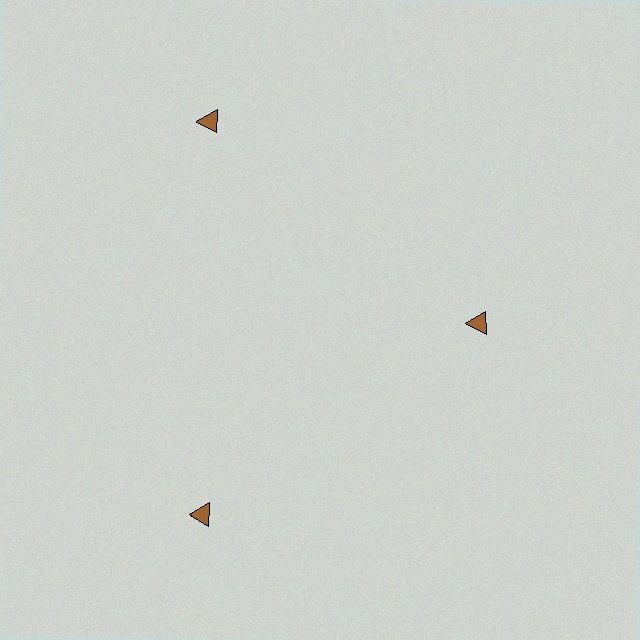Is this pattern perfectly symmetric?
No. The 3 brown triangles are arranged in a ring, but one element near the 3 o'clock position is pulled inward toward the center, breaking the 3-fold rotational symmetry.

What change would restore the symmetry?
The symmetry would be restored by moving it outward, back onto the ring so that all 3 triangles sit at equal angles and equal distance from the center.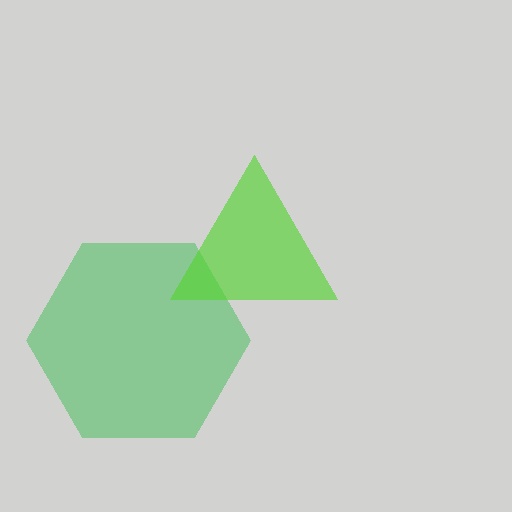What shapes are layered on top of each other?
The layered shapes are: a green hexagon, a lime triangle.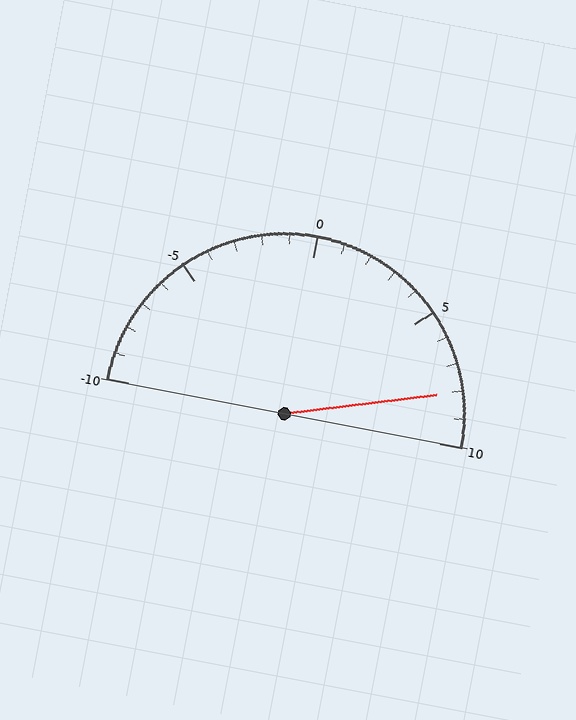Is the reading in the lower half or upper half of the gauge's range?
The reading is in the upper half of the range (-10 to 10).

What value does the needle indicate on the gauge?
The needle indicates approximately 8.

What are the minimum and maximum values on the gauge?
The gauge ranges from -10 to 10.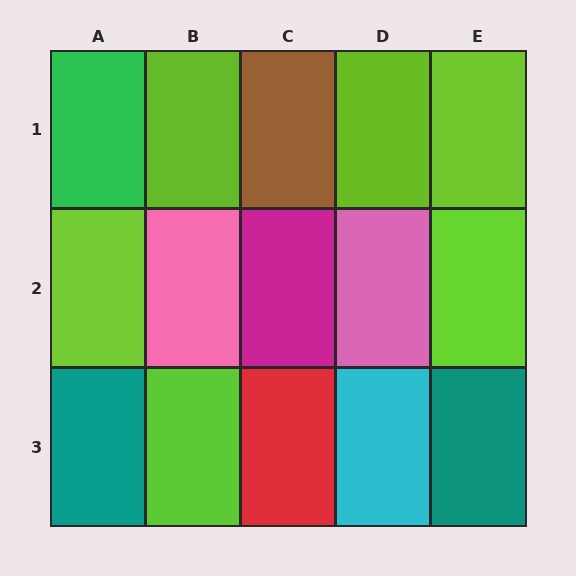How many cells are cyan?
1 cell is cyan.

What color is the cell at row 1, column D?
Lime.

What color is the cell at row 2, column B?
Pink.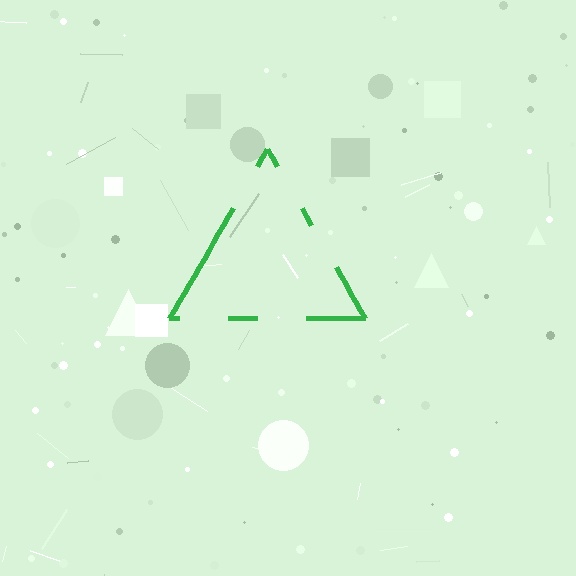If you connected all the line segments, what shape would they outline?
They would outline a triangle.